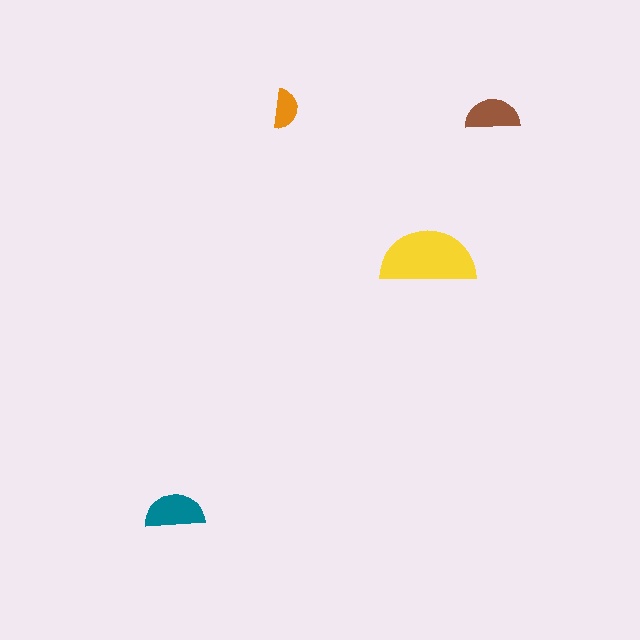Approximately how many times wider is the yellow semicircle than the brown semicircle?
About 2 times wider.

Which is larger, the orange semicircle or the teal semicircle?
The teal one.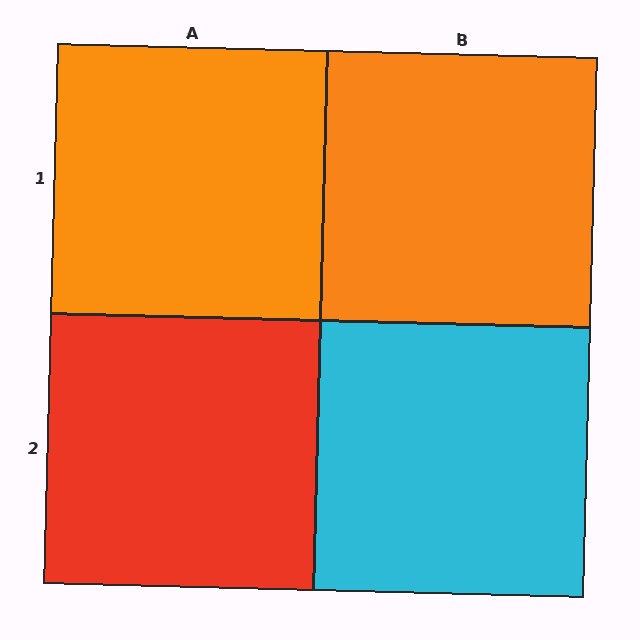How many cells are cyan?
1 cell is cyan.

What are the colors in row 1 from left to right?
Orange, orange.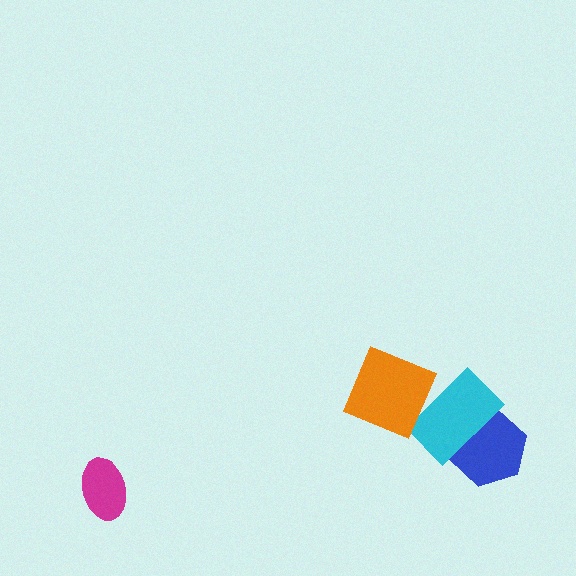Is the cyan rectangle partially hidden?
Yes, it is partially covered by another shape.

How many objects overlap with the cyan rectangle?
2 objects overlap with the cyan rectangle.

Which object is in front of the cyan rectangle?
The orange diamond is in front of the cyan rectangle.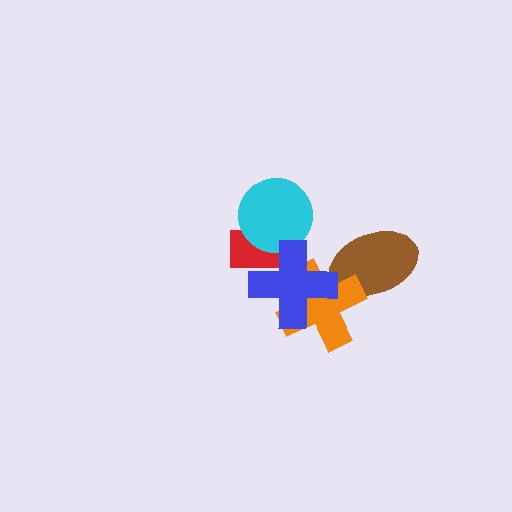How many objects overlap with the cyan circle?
2 objects overlap with the cyan circle.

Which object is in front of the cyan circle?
The blue cross is in front of the cyan circle.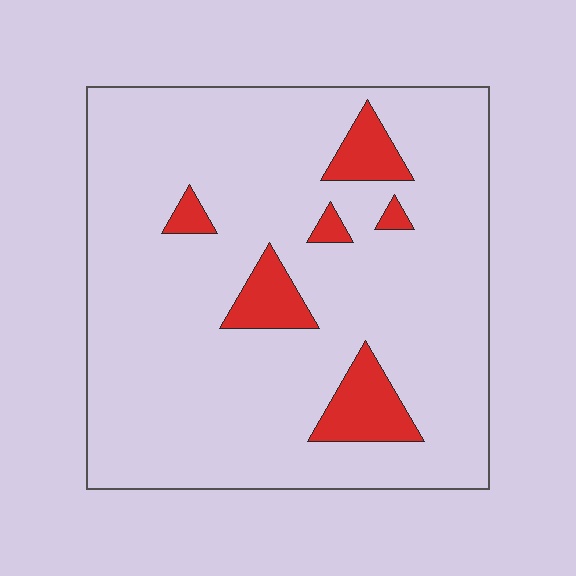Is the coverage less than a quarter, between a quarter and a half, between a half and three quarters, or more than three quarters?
Less than a quarter.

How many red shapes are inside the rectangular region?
6.